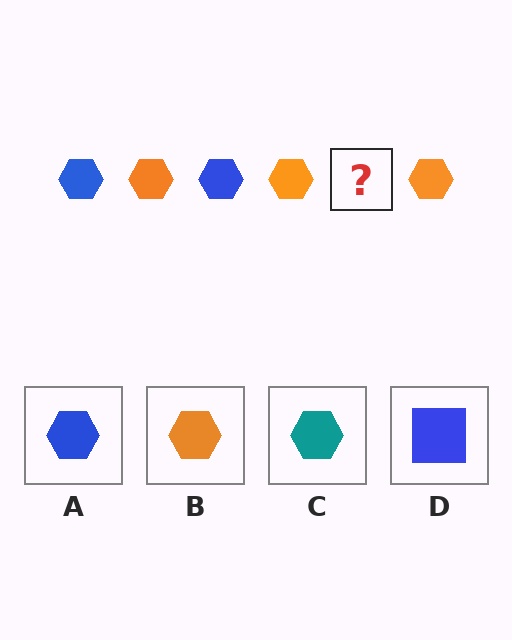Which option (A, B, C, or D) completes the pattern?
A.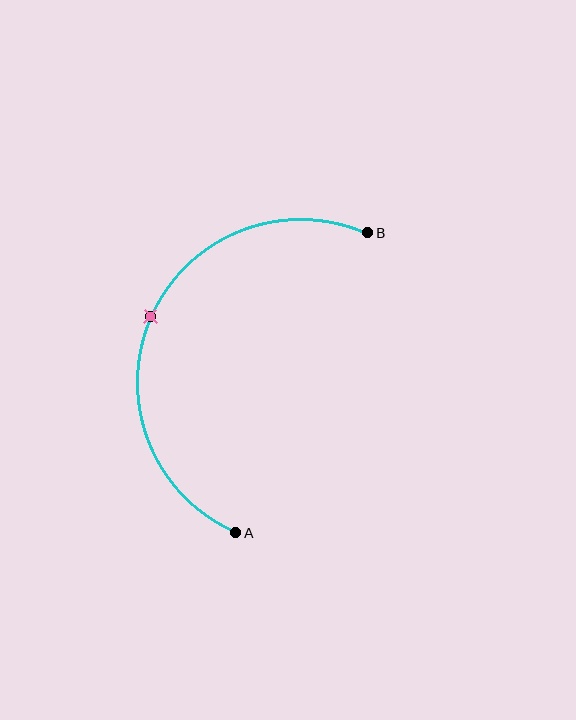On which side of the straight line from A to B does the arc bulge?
The arc bulges to the left of the straight line connecting A and B.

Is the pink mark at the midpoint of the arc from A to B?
Yes. The pink mark lies on the arc at equal arc-length from both A and B — it is the arc midpoint.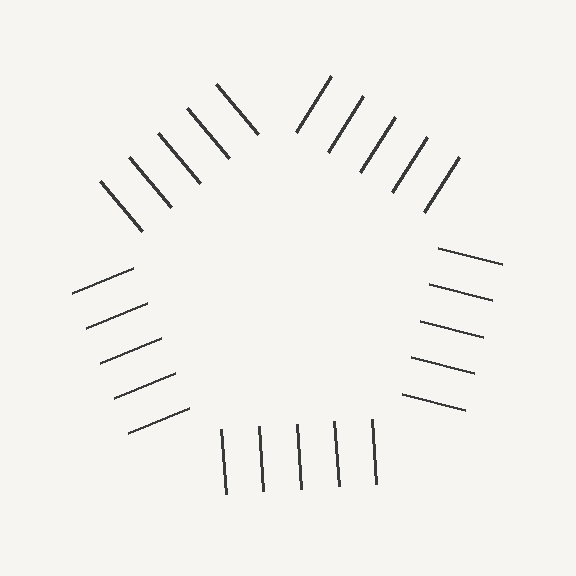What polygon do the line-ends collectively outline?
An illusory pentagon — the line segments terminate on its edges but no continuous stroke is drawn.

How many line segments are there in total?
25 — 5 along each of the 5 edges.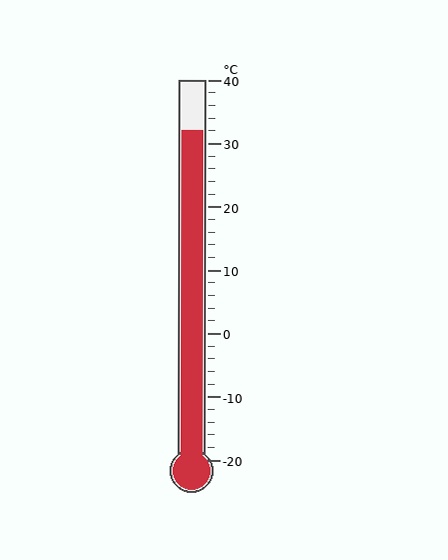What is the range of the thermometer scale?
The thermometer scale ranges from -20°C to 40°C.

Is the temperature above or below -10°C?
The temperature is above -10°C.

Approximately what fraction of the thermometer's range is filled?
The thermometer is filled to approximately 85% of its range.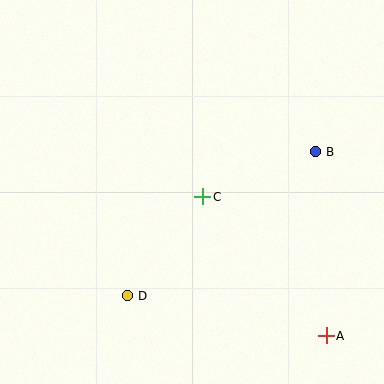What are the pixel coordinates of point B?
Point B is at (316, 152).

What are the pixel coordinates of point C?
Point C is at (203, 197).